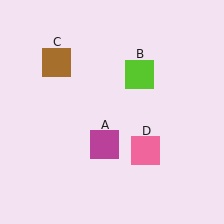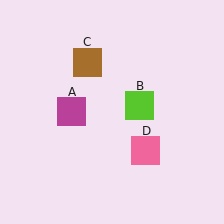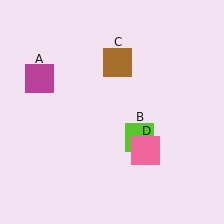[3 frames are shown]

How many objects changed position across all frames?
3 objects changed position: magenta square (object A), lime square (object B), brown square (object C).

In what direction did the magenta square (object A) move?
The magenta square (object A) moved up and to the left.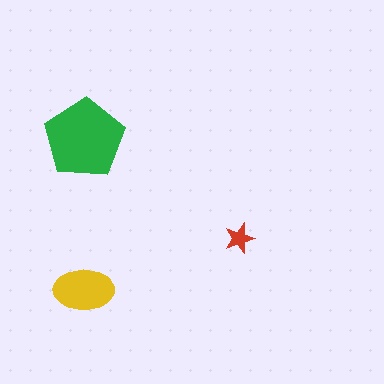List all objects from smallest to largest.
The red star, the yellow ellipse, the green pentagon.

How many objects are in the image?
There are 3 objects in the image.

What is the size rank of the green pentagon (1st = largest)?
1st.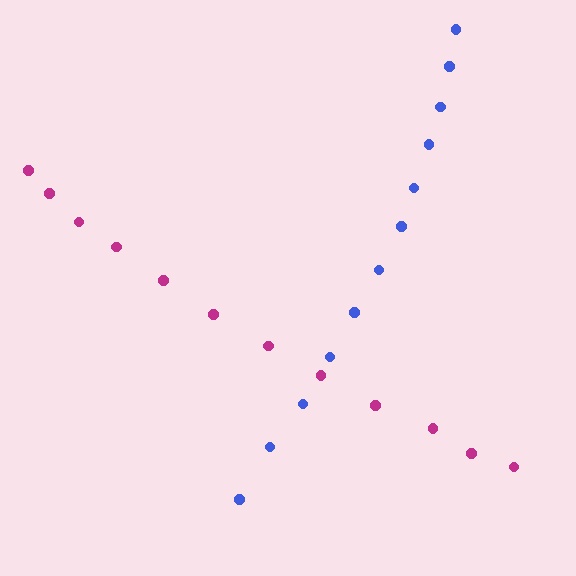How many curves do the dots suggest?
There are 2 distinct paths.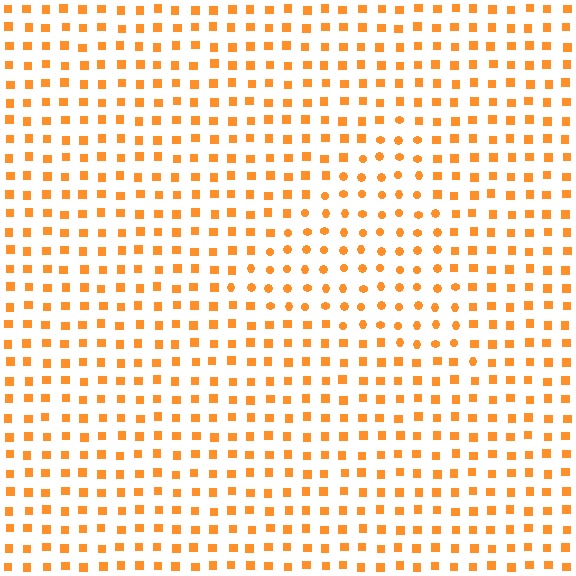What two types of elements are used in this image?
The image uses circles inside the triangle region and squares outside it.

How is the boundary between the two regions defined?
The boundary is defined by a change in element shape: circles inside vs. squares outside. All elements share the same color and spacing.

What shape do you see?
I see a triangle.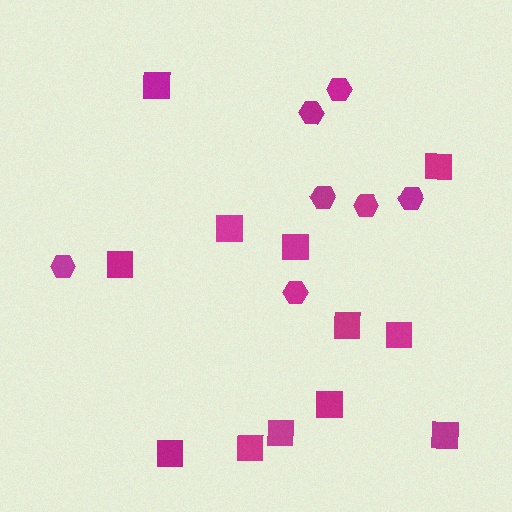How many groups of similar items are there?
There are 2 groups: one group of squares (12) and one group of hexagons (7).